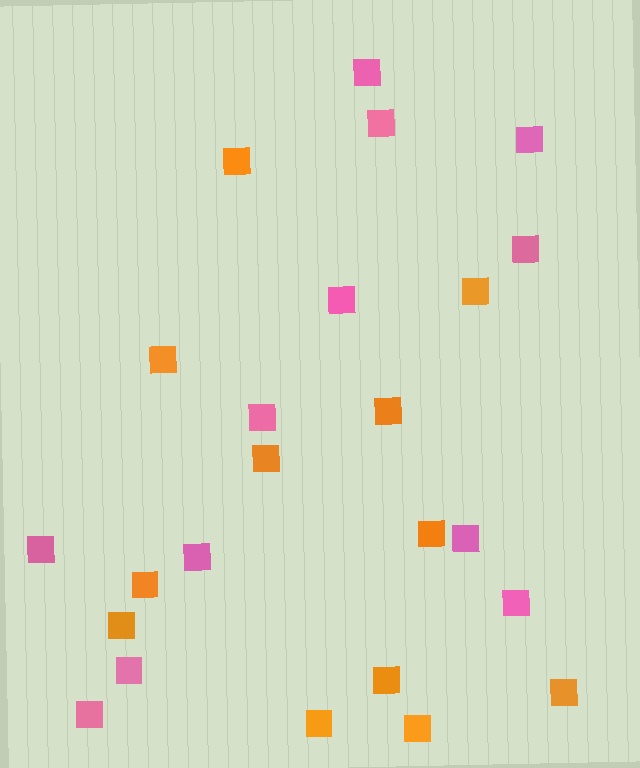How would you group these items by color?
There are 2 groups: one group of orange squares (12) and one group of pink squares (12).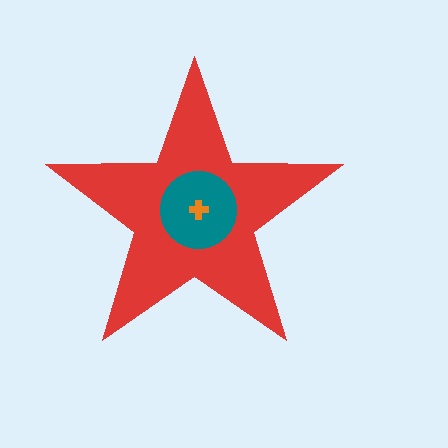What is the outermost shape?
The red star.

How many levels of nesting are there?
3.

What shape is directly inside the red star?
The teal circle.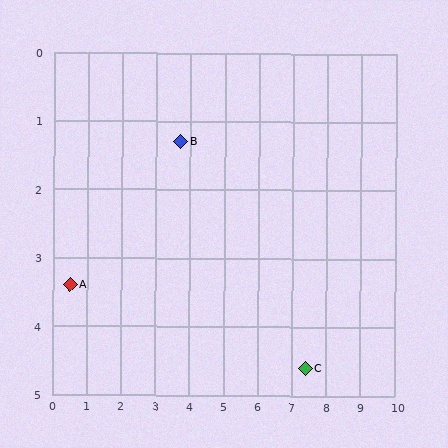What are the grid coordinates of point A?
Point A is at approximately (0.5, 3.4).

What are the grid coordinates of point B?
Point B is at approximately (3.7, 1.3).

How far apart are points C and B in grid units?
Points C and B are about 5.0 grid units apart.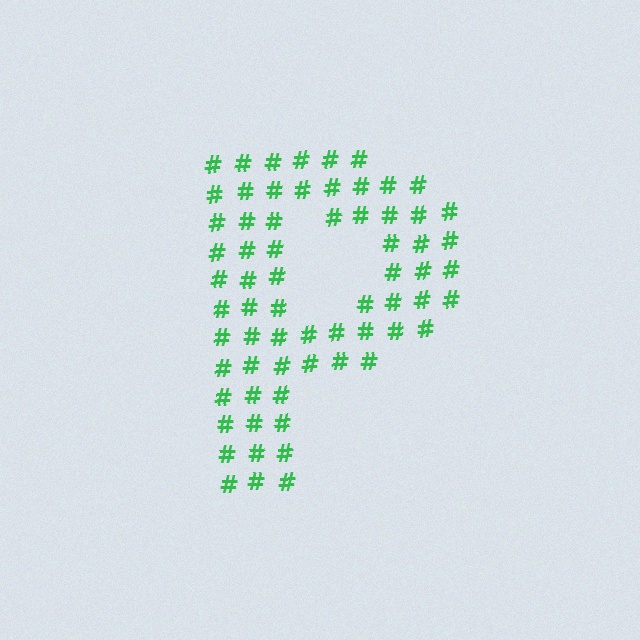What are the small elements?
The small elements are hash symbols.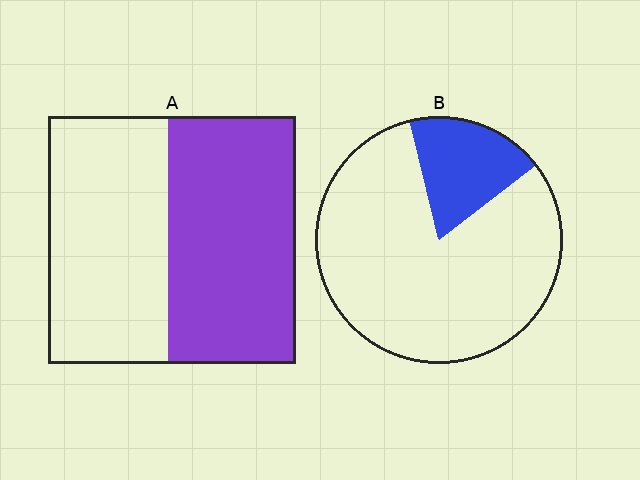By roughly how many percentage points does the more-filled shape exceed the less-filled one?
By roughly 35 percentage points (A over B).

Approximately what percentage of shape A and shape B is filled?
A is approximately 50% and B is approximately 20%.